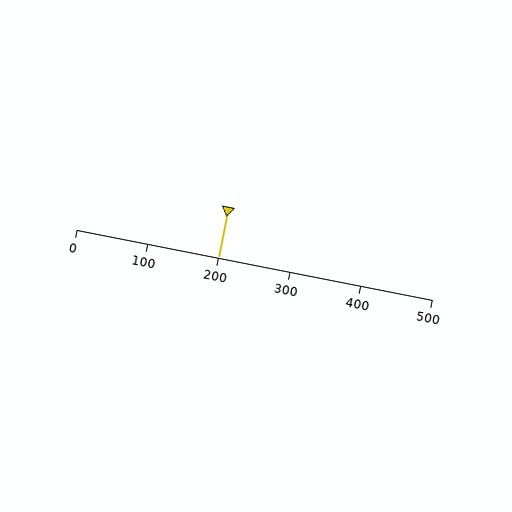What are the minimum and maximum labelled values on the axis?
The axis runs from 0 to 500.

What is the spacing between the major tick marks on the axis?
The major ticks are spaced 100 apart.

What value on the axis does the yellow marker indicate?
The marker indicates approximately 200.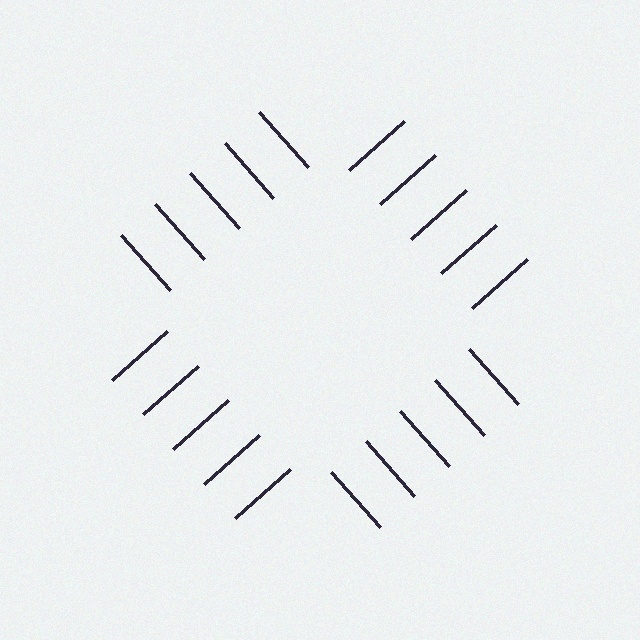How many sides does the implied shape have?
4 sides — the line-ends trace a square.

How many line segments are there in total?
20 — 5 along each of the 4 edges.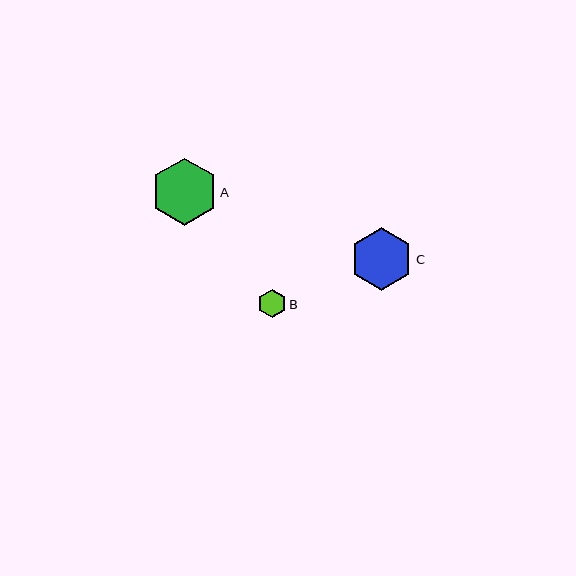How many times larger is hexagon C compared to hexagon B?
Hexagon C is approximately 2.2 times the size of hexagon B.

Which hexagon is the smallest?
Hexagon B is the smallest with a size of approximately 28 pixels.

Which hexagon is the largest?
Hexagon A is the largest with a size of approximately 67 pixels.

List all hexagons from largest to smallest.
From largest to smallest: A, C, B.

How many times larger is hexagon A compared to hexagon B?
Hexagon A is approximately 2.4 times the size of hexagon B.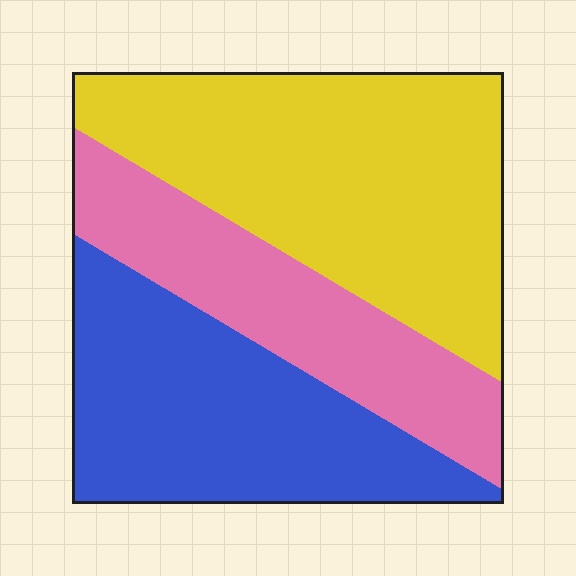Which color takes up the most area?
Yellow, at roughly 40%.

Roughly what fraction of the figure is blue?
Blue takes up about one third (1/3) of the figure.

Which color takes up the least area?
Pink, at roughly 25%.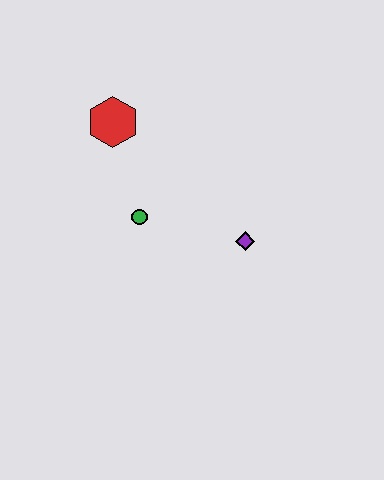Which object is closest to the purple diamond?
The green circle is closest to the purple diamond.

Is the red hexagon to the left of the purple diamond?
Yes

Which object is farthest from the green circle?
The purple diamond is farthest from the green circle.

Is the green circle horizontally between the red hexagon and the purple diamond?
Yes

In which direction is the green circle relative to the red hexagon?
The green circle is below the red hexagon.